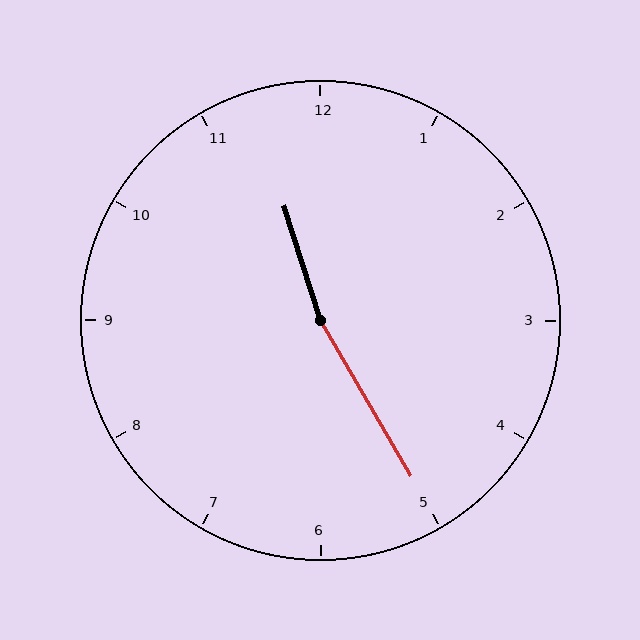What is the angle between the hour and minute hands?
Approximately 168 degrees.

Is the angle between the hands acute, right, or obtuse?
It is obtuse.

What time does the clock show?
11:25.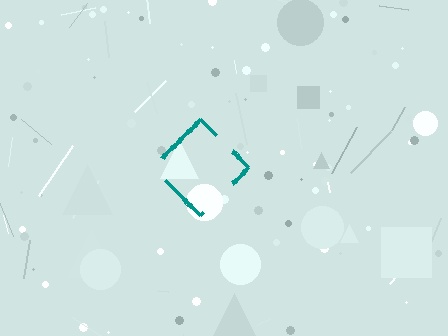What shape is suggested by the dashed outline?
The dashed outline suggests a diamond.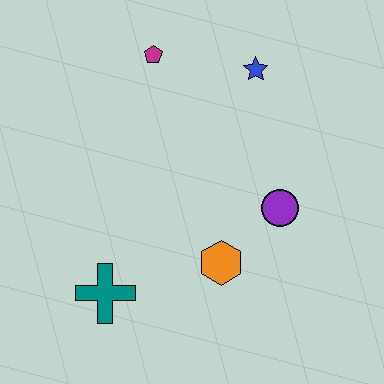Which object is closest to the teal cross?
The orange hexagon is closest to the teal cross.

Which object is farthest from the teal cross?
The blue star is farthest from the teal cross.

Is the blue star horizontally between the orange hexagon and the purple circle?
Yes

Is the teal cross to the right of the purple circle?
No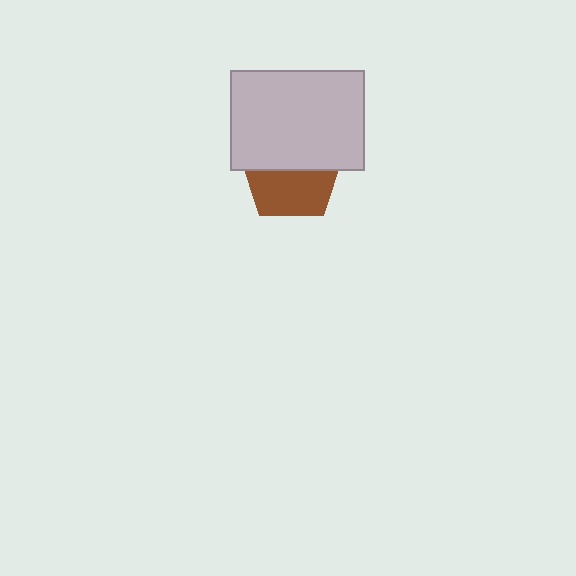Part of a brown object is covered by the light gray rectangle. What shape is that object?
It is a pentagon.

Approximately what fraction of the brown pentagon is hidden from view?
Roughly 52% of the brown pentagon is hidden behind the light gray rectangle.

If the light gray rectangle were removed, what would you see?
You would see the complete brown pentagon.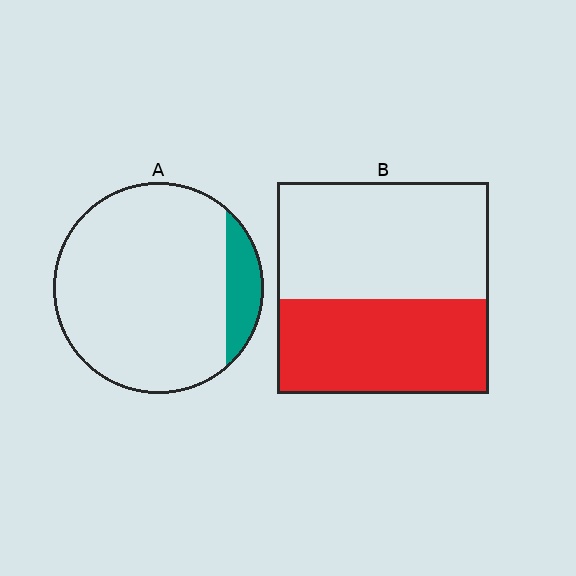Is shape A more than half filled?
No.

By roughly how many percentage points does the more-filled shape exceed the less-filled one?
By roughly 35 percentage points (B over A).